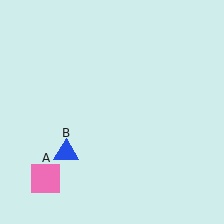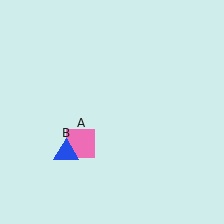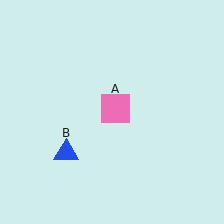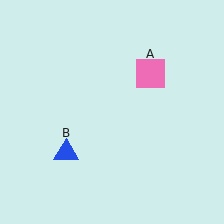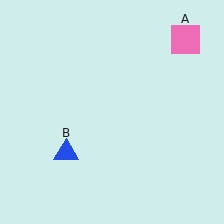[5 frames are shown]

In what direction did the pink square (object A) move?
The pink square (object A) moved up and to the right.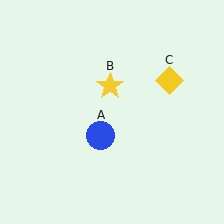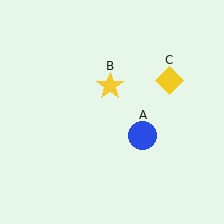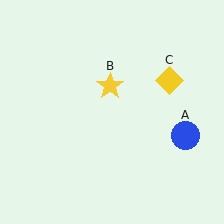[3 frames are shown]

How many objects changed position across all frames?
1 object changed position: blue circle (object A).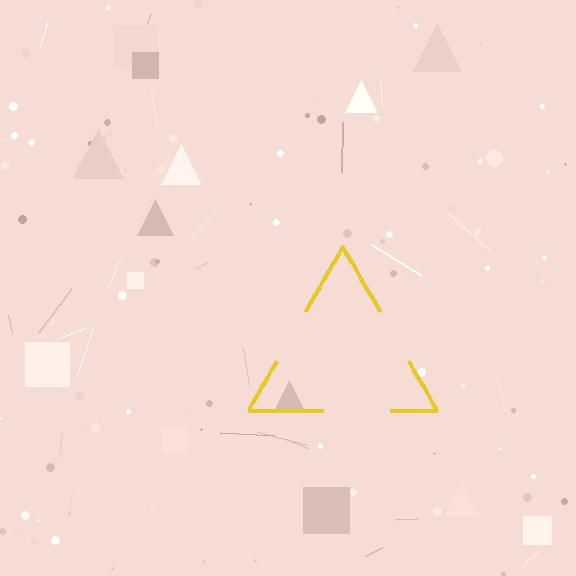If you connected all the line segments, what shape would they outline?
They would outline a triangle.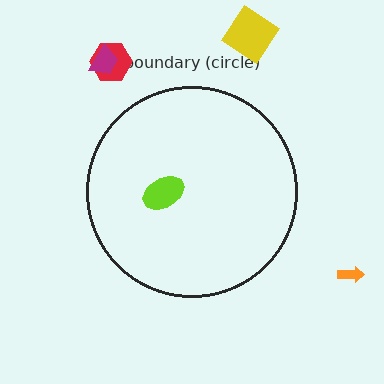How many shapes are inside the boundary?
1 inside, 4 outside.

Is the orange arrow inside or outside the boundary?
Outside.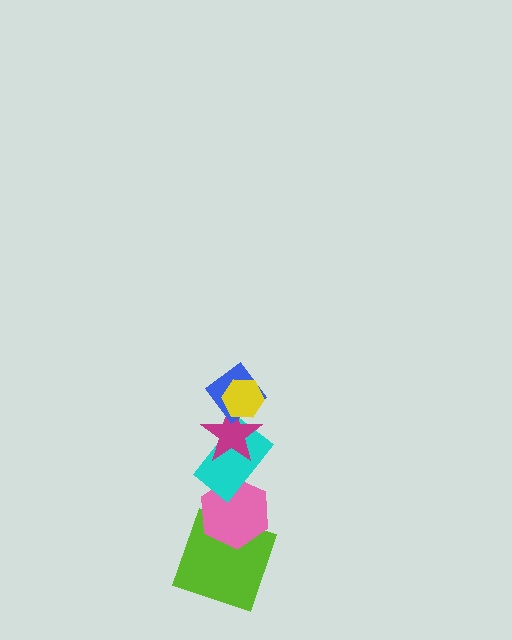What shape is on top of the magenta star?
The blue diamond is on top of the magenta star.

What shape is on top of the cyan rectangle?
The magenta star is on top of the cyan rectangle.